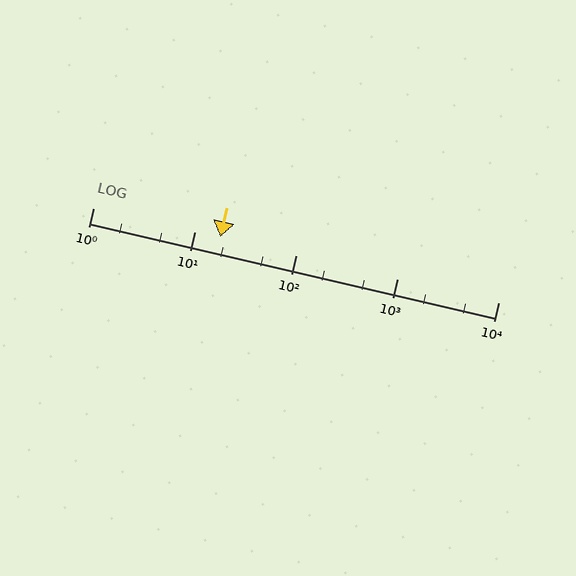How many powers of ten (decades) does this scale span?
The scale spans 4 decades, from 1 to 10000.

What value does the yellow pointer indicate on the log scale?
The pointer indicates approximately 18.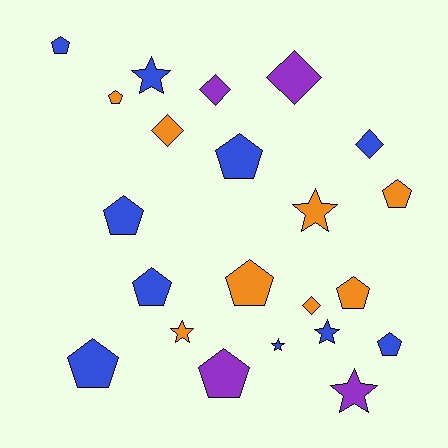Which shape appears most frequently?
Pentagon, with 11 objects.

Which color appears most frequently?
Blue, with 10 objects.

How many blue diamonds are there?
There is 1 blue diamond.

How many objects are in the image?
There are 22 objects.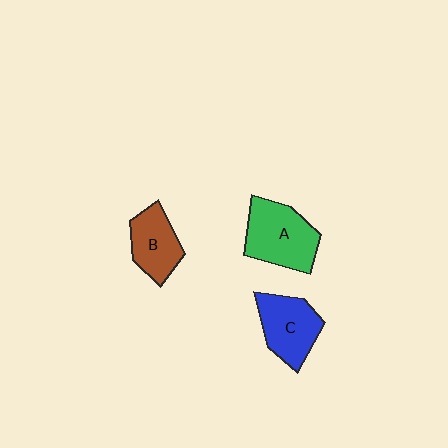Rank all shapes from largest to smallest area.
From largest to smallest: A (green), C (blue), B (brown).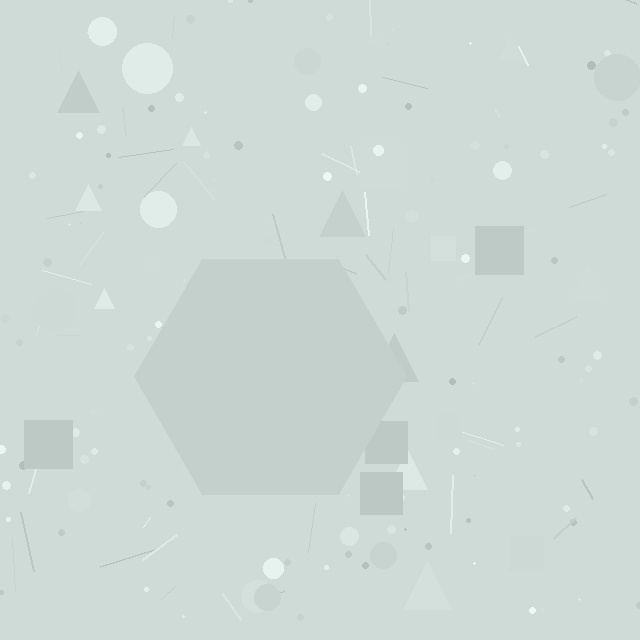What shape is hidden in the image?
A hexagon is hidden in the image.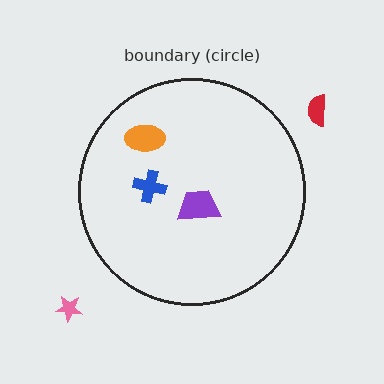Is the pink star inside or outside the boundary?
Outside.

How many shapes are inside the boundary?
3 inside, 2 outside.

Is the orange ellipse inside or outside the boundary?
Inside.